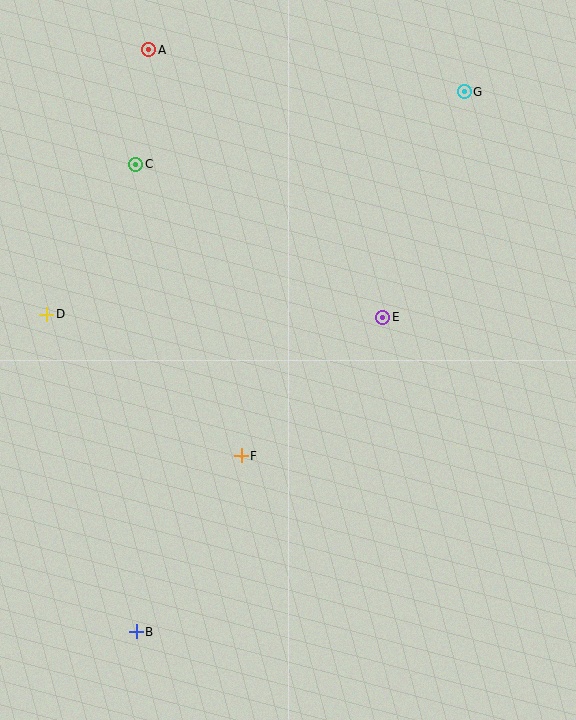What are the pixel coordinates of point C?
Point C is at (136, 164).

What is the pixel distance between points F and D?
The distance between F and D is 240 pixels.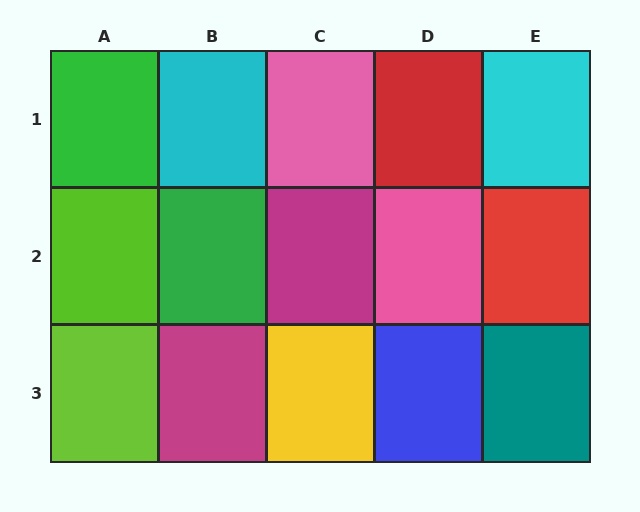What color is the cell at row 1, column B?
Cyan.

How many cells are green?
2 cells are green.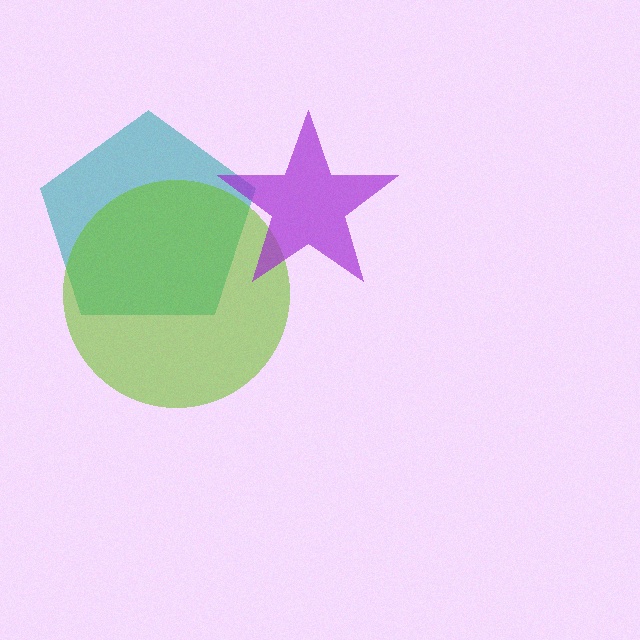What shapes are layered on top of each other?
The layered shapes are: a teal pentagon, a lime circle, a purple star.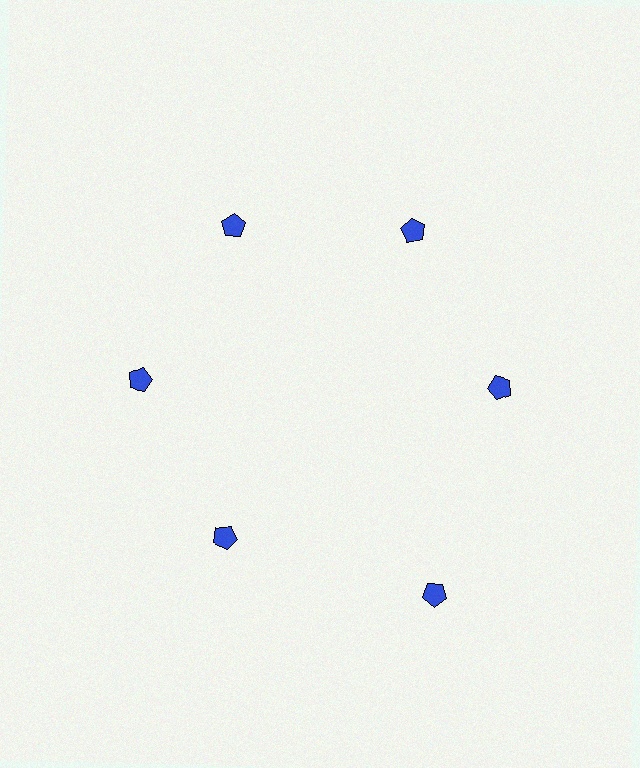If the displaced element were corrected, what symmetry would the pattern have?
It would have 6-fold rotational symmetry — the pattern would map onto itself every 60 degrees.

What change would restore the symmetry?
The symmetry would be restored by moving it inward, back onto the ring so that all 6 pentagons sit at equal angles and equal distance from the center.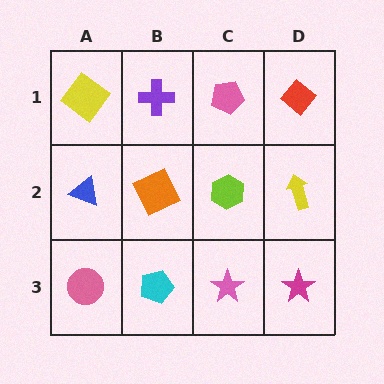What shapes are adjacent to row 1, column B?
An orange square (row 2, column B), a yellow diamond (row 1, column A), a pink pentagon (row 1, column C).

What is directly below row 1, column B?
An orange square.